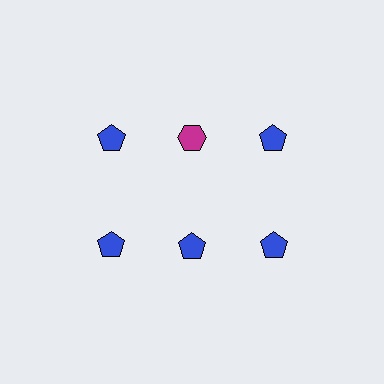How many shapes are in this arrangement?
There are 6 shapes arranged in a grid pattern.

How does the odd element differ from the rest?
It differs in both color (magenta instead of blue) and shape (hexagon instead of pentagon).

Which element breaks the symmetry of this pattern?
The magenta hexagon in the top row, second from left column breaks the symmetry. All other shapes are blue pentagons.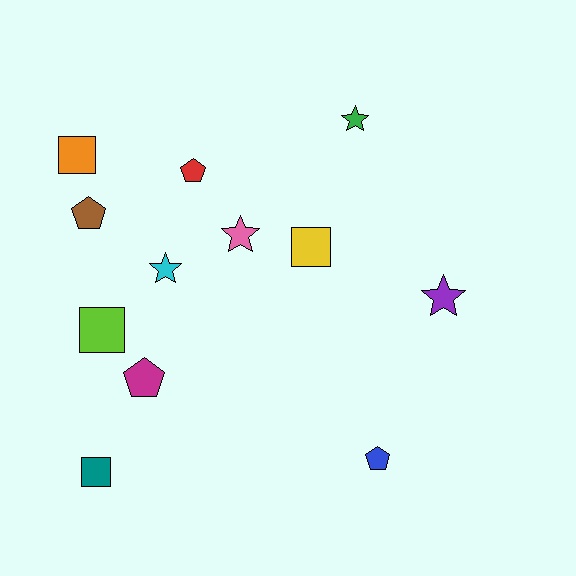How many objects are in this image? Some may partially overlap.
There are 12 objects.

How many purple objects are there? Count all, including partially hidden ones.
There is 1 purple object.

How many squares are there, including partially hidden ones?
There are 4 squares.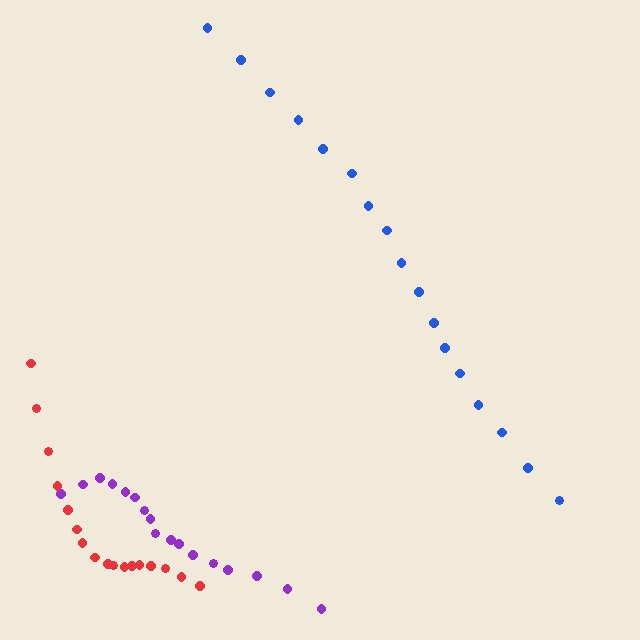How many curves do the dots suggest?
There are 3 distinct paths.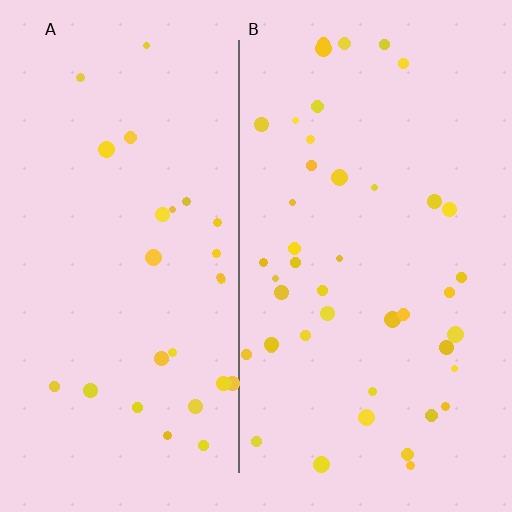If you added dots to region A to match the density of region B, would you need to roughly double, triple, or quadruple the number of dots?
Approximately double.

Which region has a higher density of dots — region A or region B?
B (the right).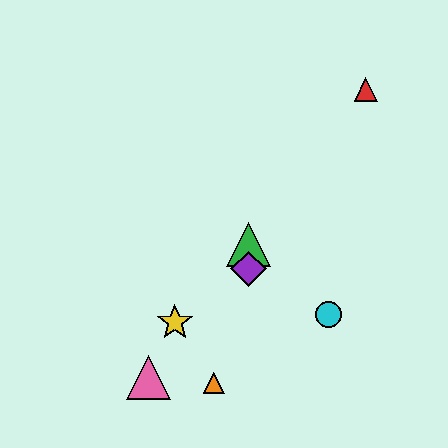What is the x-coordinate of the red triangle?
The red triangle is at x≈366.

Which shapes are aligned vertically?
The blue circle, the green triangle, the purple diamond are aligned vertically.